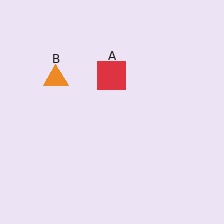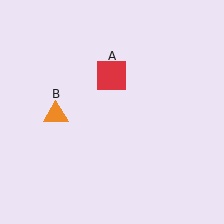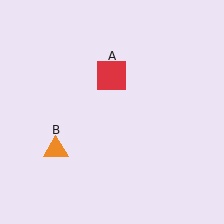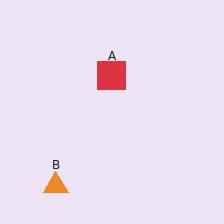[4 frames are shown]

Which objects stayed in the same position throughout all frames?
Red square (object A) remained stationary.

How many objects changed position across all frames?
1 object changed position: orange triangle (object B).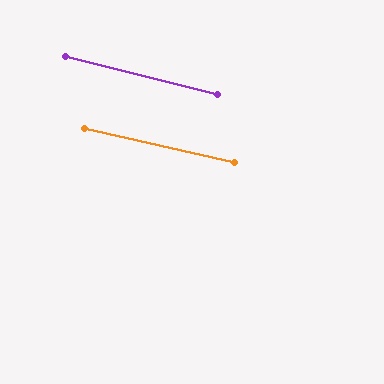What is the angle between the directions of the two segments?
Approximately 1 degree.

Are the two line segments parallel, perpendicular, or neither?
Parallel — their directions differ by only 1.1°.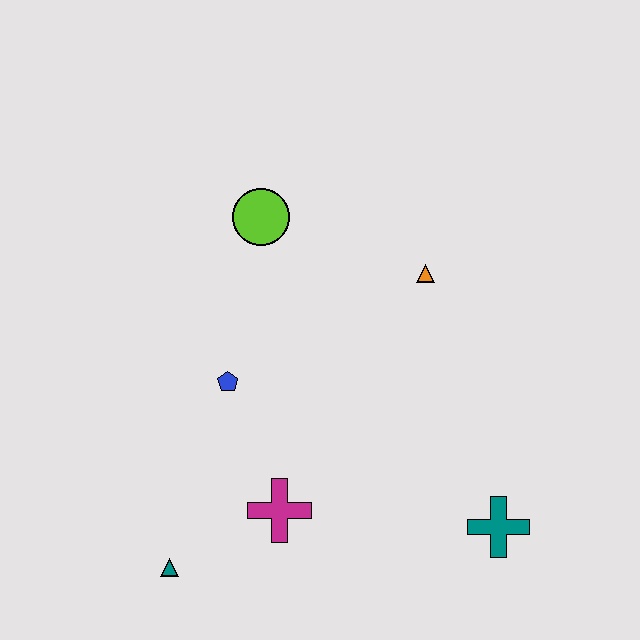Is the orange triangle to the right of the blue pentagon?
Yes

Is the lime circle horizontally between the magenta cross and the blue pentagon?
Yes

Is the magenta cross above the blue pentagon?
No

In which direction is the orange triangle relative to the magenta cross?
The orange triangle is above the magenta cross.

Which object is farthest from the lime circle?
The teal cross is farthest from the lime circle.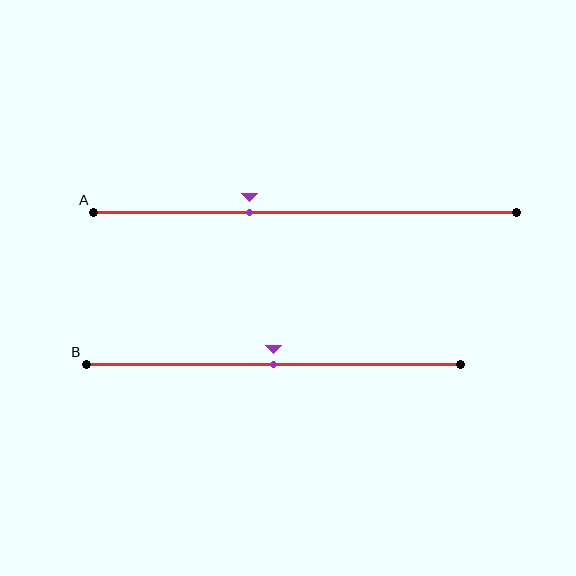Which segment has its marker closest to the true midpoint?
Segment B has its marker closest to the true midpoint.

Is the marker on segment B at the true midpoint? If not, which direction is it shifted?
Yes, the marker on segment B is at the true midpoint.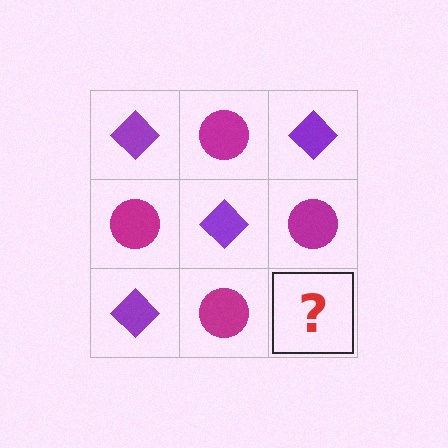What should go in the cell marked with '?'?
The missing cell should contain a purple diamond.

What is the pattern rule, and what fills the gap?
The rule is that it alternates purple diamond and magenta circle in a checkerboard pattern. The gap should be filled with a purple diamond.